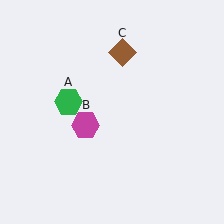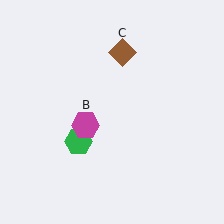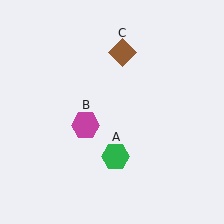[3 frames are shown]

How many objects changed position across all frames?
1 object changed position: green hexagon (object A).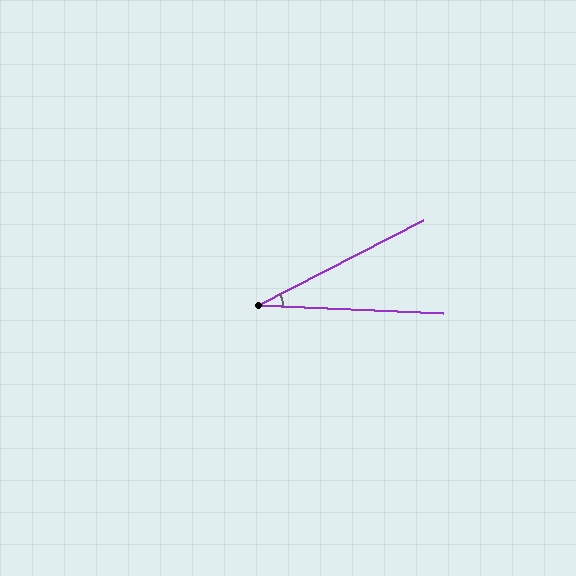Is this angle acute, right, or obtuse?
It is acute.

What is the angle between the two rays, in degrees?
Approximately 30 degrees.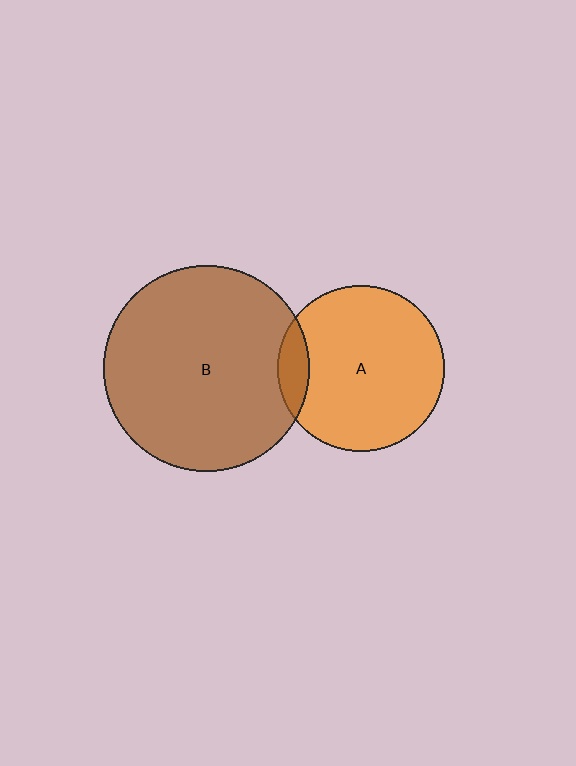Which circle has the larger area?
Circle B (brown).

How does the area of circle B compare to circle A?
Approximately 1.5 times.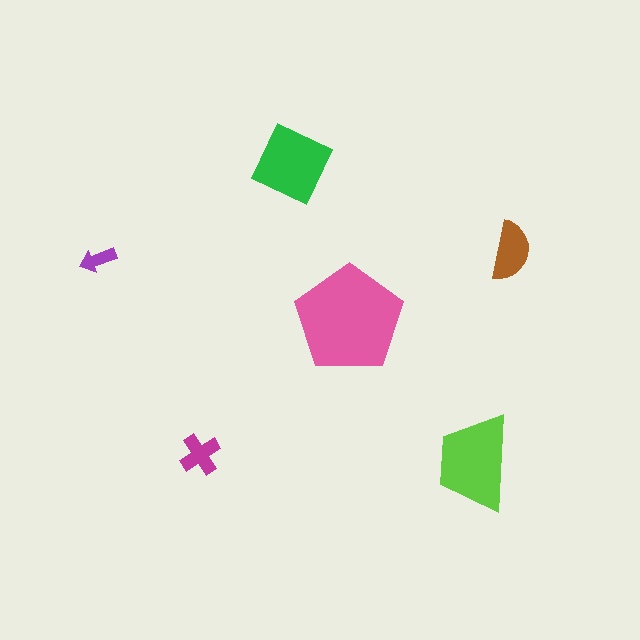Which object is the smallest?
The purple arrow.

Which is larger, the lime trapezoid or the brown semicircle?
The lime trapezoid.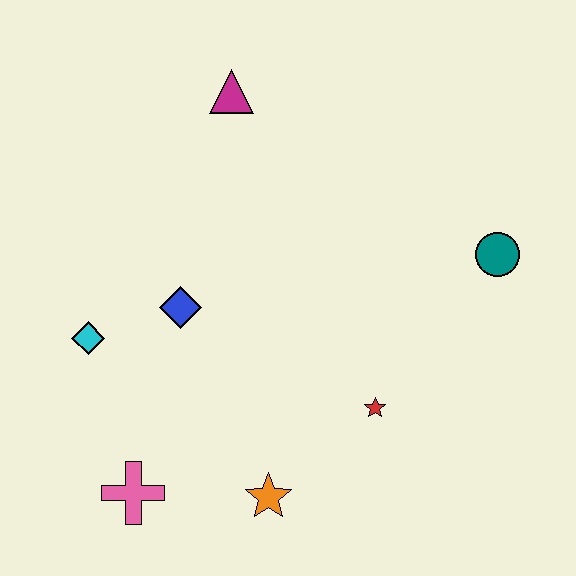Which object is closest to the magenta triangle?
The blue diamond is closest to the magenta triangle.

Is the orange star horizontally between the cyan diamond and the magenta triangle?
No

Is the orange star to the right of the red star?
No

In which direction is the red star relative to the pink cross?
The red star is to the right of the pink cross.